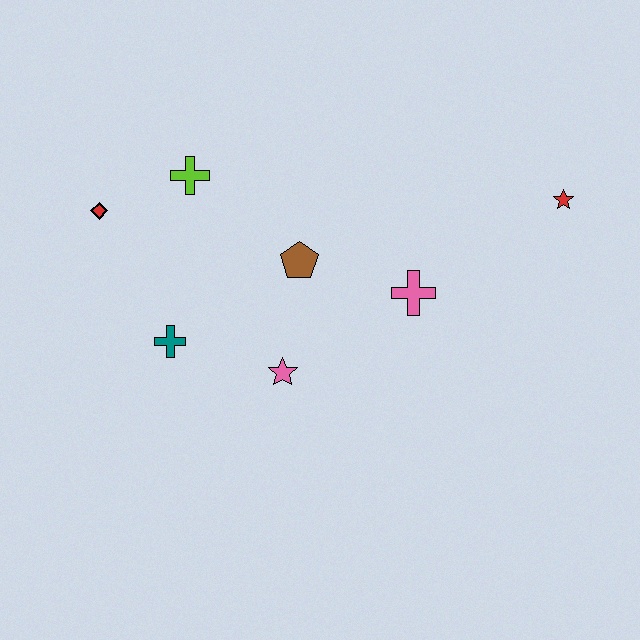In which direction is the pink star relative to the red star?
The pink star is to the left of the red star.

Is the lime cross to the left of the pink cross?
Yes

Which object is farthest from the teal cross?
The red star is farthest from the teal cross.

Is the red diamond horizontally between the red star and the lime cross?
No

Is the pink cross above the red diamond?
No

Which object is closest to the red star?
The pink cross is closest to the red star.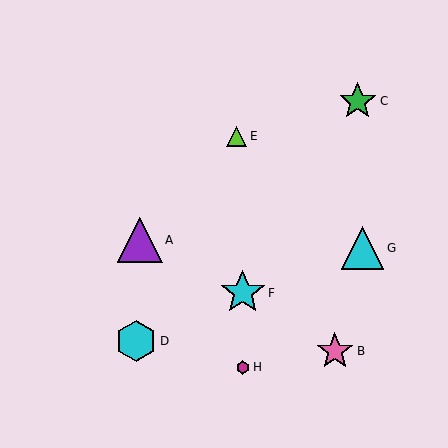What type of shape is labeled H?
Shape H is a magenta hexagon.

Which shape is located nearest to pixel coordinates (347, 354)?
The pink star (labeled B) at (335, 351) is nearest to that location.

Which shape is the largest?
The purple triangle (labeled A) is the largest.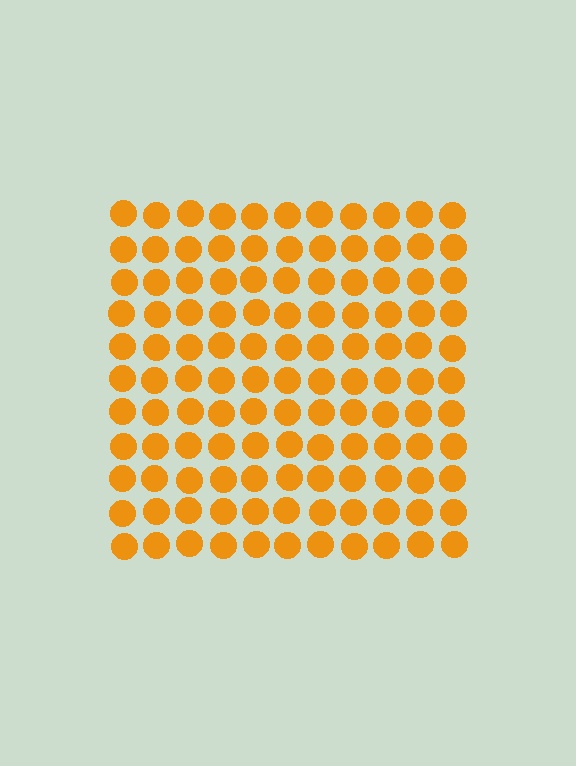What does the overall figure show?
The overall figure shows a square.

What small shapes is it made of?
It is made of small circles.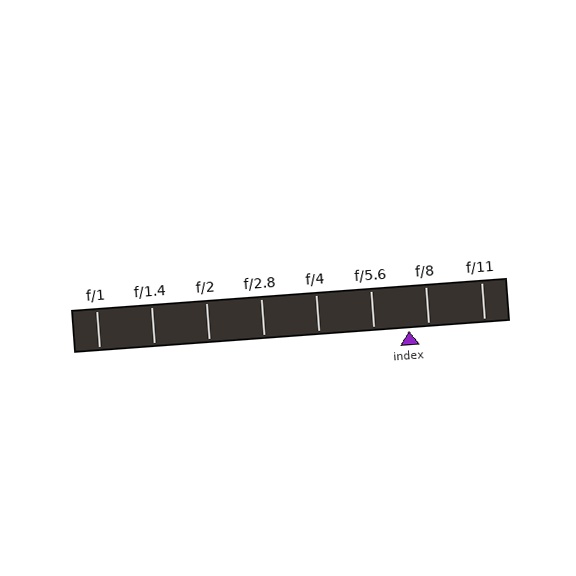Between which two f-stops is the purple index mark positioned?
The index mark is between f/5.6 and f/8.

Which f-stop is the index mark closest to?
The index mark is closest to f/8.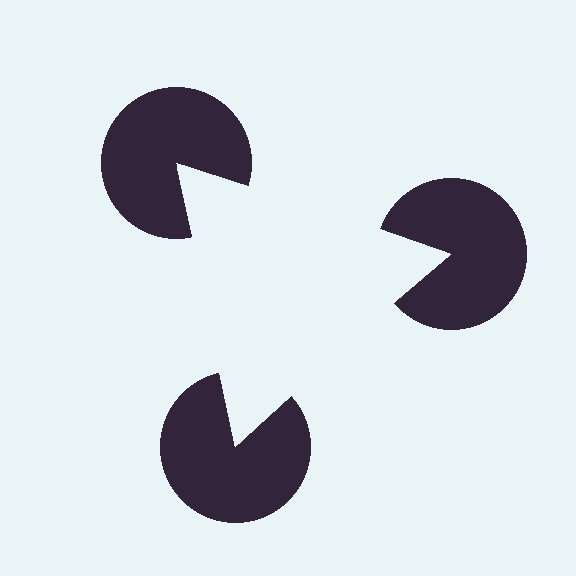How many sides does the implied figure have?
3 sides.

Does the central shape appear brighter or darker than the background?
It typically appears slightly brighter than the background, even though no actual brightness change is drawn.